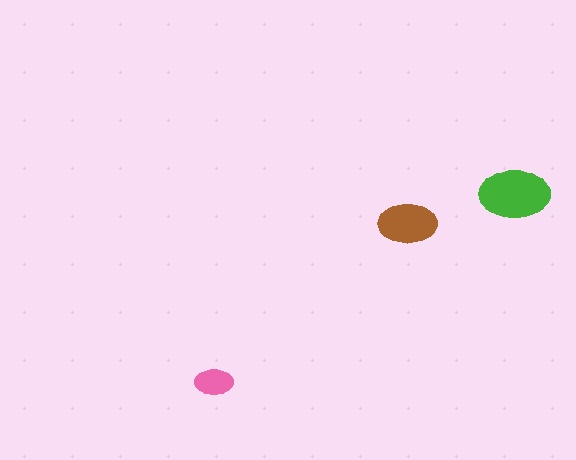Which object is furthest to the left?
The pink ellipse is leftmost.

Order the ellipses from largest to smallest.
the green one, the brown one, the pink one.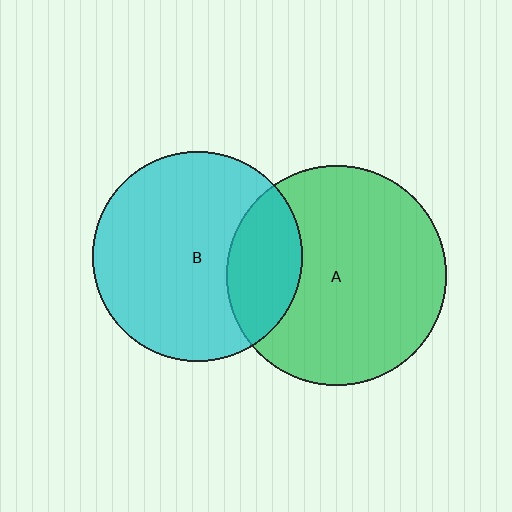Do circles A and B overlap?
Yes.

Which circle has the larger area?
Circle A (green).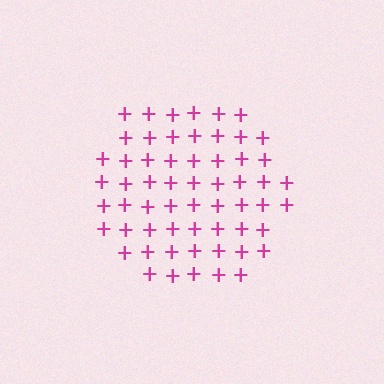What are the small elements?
The small elements are plus signs.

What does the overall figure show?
The overall figure shows a hexagon.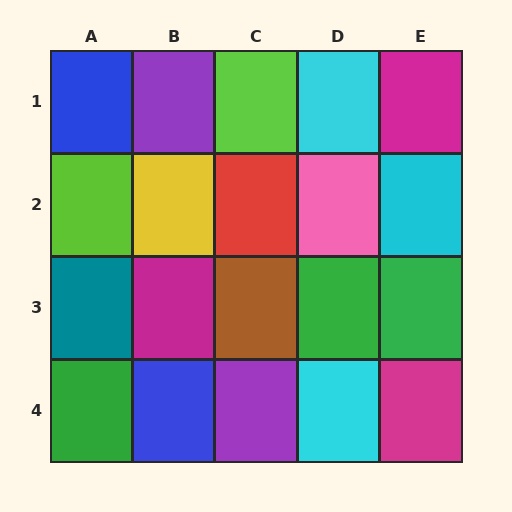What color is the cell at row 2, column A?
Lime.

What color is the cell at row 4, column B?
Blue.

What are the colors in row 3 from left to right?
Teal, magenta, brown, green, green.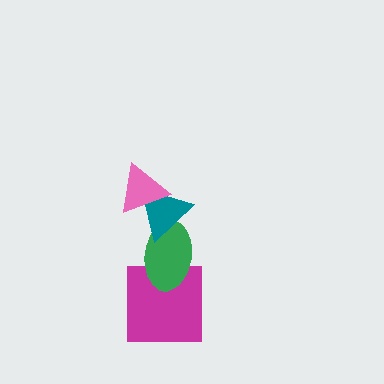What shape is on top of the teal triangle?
The pink triangle is on top of the teal triangle.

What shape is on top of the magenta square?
The green ellipse is on top of the magenta square.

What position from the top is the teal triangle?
The teal triangle is 2nd from the top.